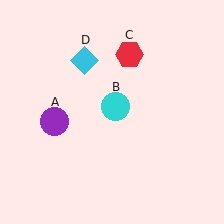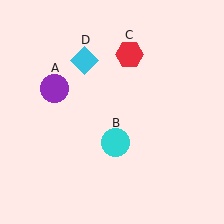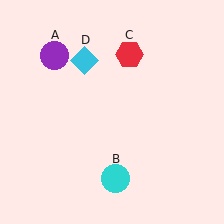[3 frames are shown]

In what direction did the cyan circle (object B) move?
The cyan circle (object B) moved down.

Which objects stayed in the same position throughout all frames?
Red hexagon (object C) and cyan diamond (object D) remained stationary.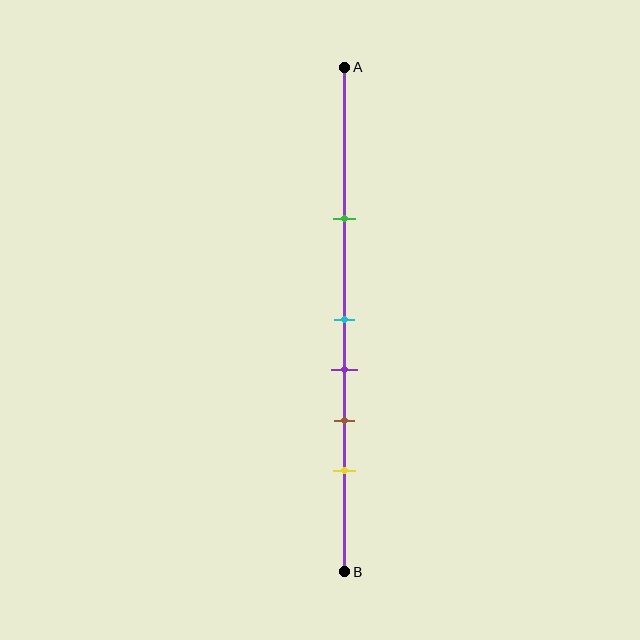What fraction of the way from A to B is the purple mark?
The purple mark is approximately 60% (0.6) of the way from A to B.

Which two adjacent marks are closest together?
The cyan and purple marks are the closest adjacent pair.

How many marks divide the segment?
There are 5 marks dividing the segment.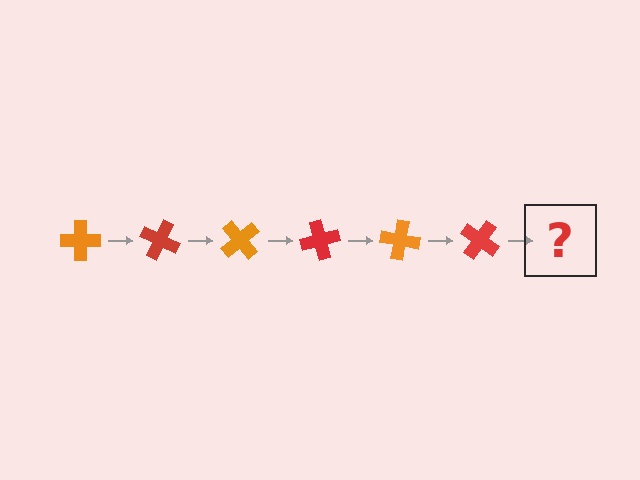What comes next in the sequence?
The next element should be an orange cross, rotated 150 degrees from the start.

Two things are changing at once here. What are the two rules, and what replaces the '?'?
The two rules are that it rotates 25 degrees each step and the color cycles through orange and red. The '?' should be an orange cross, rotated 150 degrees from the start.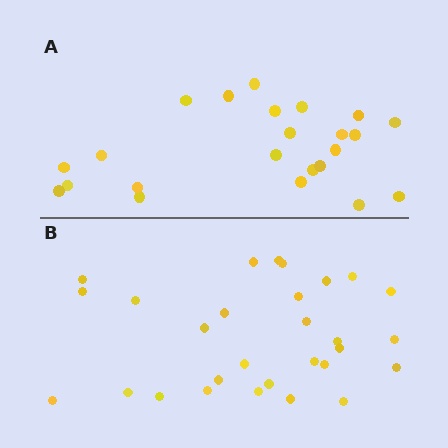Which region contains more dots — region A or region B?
Region B (the bottom region) has more dots.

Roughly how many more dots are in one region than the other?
Region B has about 6 more dots than region A.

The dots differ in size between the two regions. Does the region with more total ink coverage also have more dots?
No. Region A has more total ink coverage because its dots are larger, but region B actually contains more individual dots. Total area can be misleading — the number of items is what matters here.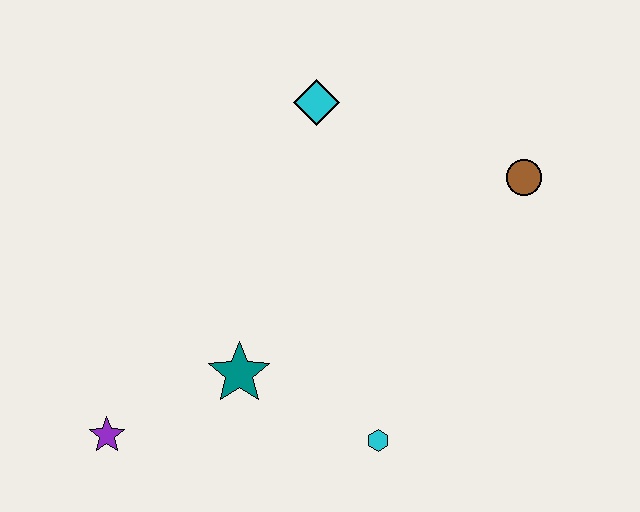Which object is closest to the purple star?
The teal star is closest to the purple star.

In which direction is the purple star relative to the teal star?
The purple star is to the left of the teal star.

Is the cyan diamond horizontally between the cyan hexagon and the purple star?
Yes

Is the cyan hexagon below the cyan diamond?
Yes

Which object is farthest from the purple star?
The brown circle is farthest from the purple star.